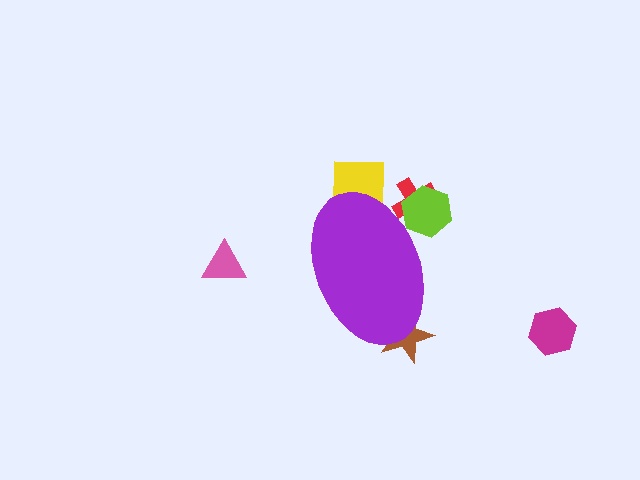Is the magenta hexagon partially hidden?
No, the magenta hexagon is fully visible.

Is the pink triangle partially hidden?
No, the pink triangle is fully visible.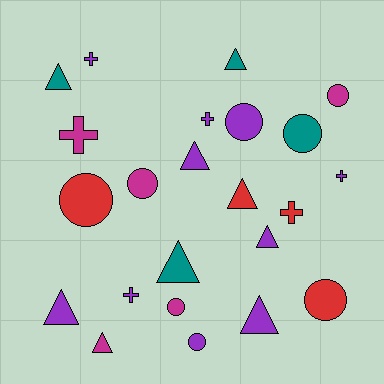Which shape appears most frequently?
Triangle, with 9 objects.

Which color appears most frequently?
Purple, with 10 objects.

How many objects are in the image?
There are 23 objects.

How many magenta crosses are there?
There is 1 magenta cross.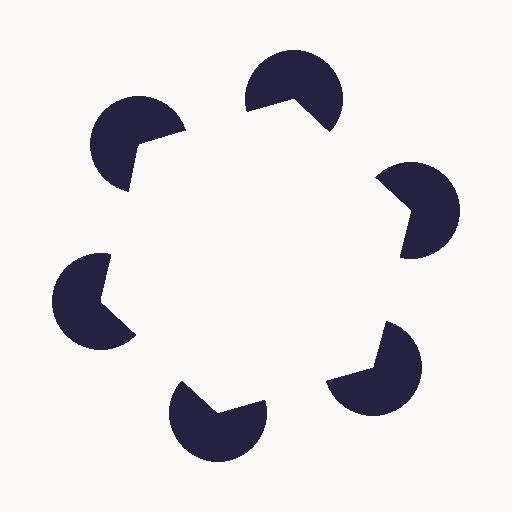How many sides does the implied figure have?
6 sides.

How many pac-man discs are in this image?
There are 6 — one at each vertex of the illusory hexagon.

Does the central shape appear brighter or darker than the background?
It typically appears slightly brighter than the background, even though no actual brightness change is drawn.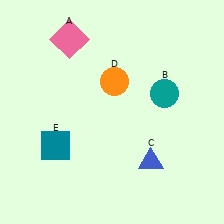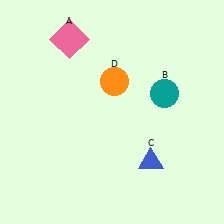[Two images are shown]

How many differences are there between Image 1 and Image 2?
There is 1 difference between the two images.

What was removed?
The teal square (E) was removed in Image 2.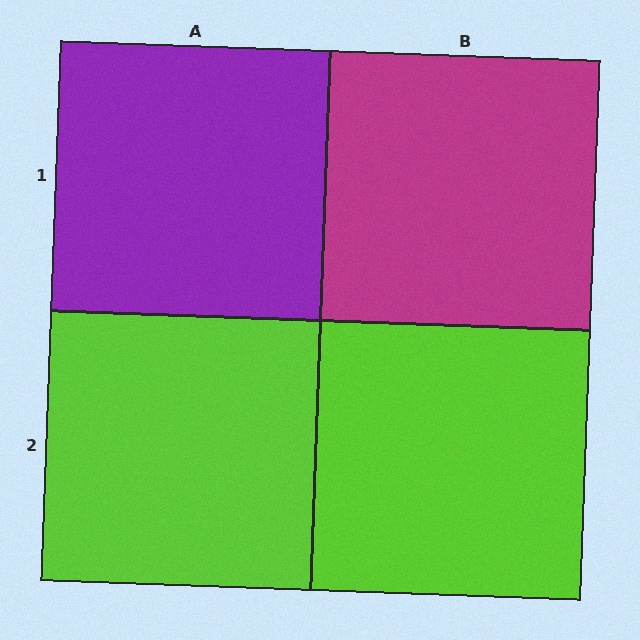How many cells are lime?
2 cells are lime.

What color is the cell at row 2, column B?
Lime.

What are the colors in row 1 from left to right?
Purple, magenta.